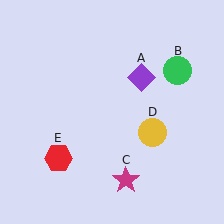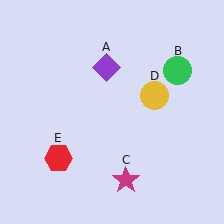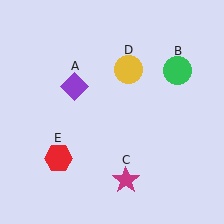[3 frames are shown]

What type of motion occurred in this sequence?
The purple diamond (object A), yellow circle (object D) rotated counterclockwise around the center of the scene.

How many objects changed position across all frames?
2 objects changed position: purple diamond (object A), yellow circle (object D).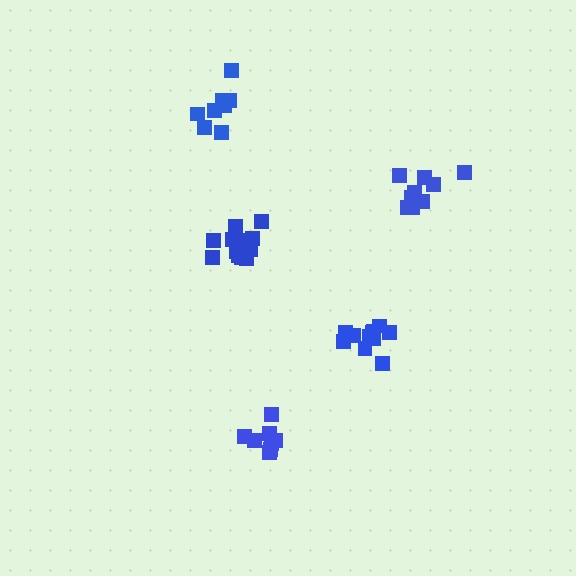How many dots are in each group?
Group 1: 8 dots, Group 2: 9 dots, Group 3: 11 dots, Group 4: 12 dots, Group 5: 9 dots (49 total).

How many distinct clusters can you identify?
There are 5 distinct clusters.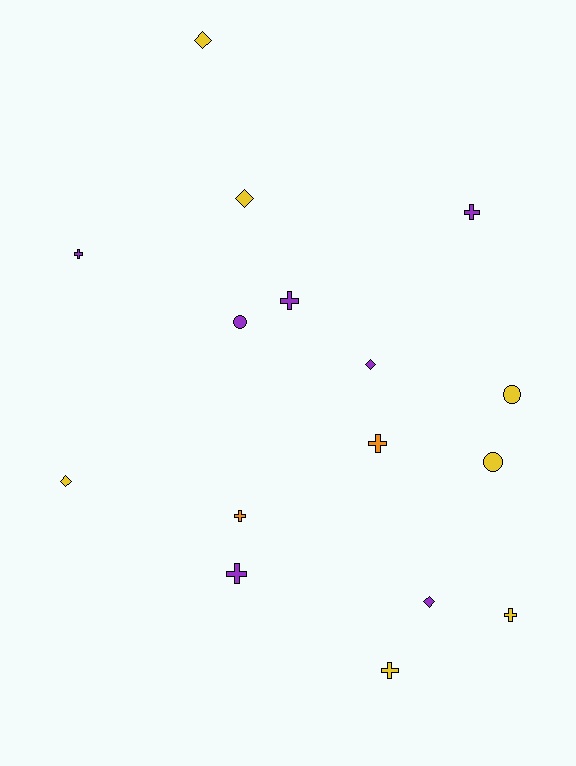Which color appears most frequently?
Purple, with 7 objects.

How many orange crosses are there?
There are 2 orange crosses.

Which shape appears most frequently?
Cross, with 8 objects.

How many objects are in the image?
There are 16 objects.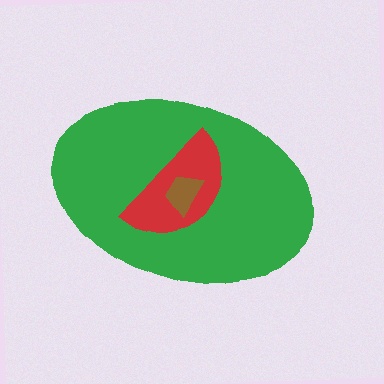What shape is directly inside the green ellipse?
The red semicircle.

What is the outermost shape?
The green ellipse.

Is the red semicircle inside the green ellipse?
Yes.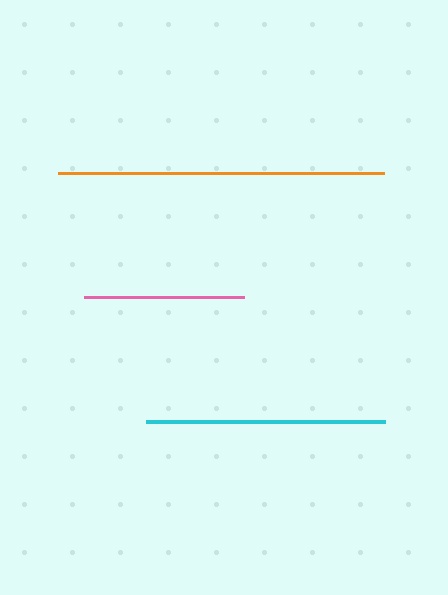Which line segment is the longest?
The orange line is the longest at approximately 326 pixels.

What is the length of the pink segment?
The pink segment is approximately 160 pixels long.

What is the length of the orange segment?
The orange segment is approximately 326 pixels long.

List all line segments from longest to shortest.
From longest to shortest: orange, cyan, pink.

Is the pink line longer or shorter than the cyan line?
The cyan line is longer than the pink line.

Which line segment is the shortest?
The pink line is the shortest at approximately 160 pixels.